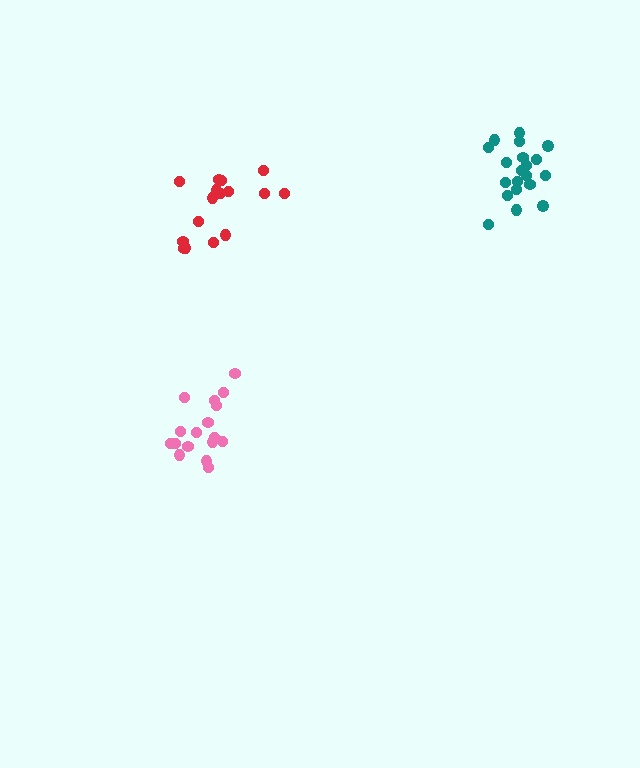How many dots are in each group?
Group 1: 17 dots, Group 2: 16 dots, Group 3: 20 dots (53 total).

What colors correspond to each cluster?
The clusters are colored: pink, red, teal.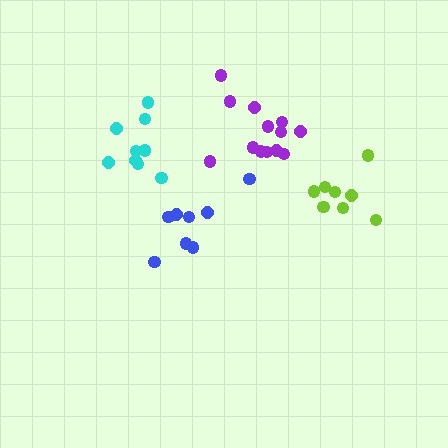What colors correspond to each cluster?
The clusters are colored: blue, purple, cyan, lime.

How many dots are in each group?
Group 1: 8 dots, Group 2: 13 dots, Group 3: 9 dots, Group 4: 8 dots (38 total).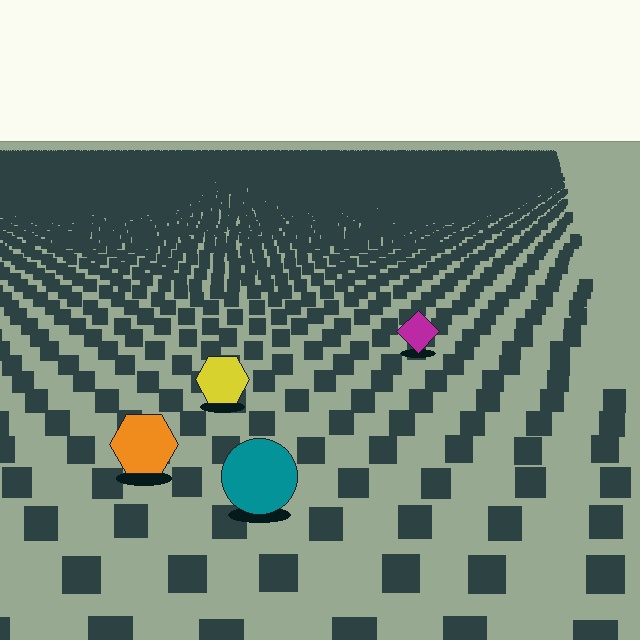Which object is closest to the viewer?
The teal circle is closest. The texture marks near it are larger and more spread out.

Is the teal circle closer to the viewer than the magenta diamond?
Yes. The teal circle is closer — you can tell from the texture gradient: the ground texture is coarser near it.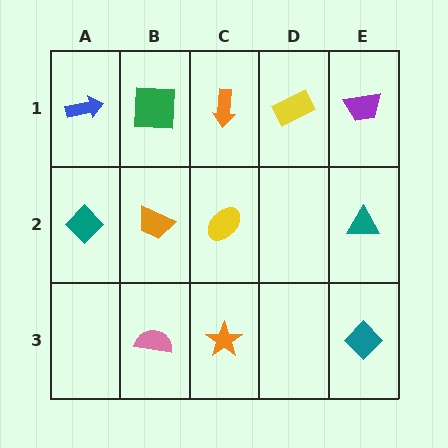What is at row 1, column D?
A yellow rectangle.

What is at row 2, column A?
A teal diamond.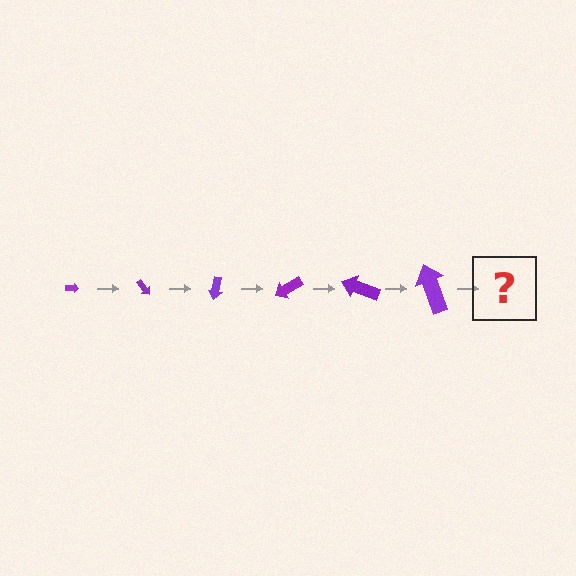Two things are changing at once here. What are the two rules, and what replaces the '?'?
The two rules are that the arrow grows larger each step and it rotates 50 degrees each step. The '?' should be an arrow, larger than the previous one and rotated 300 degrees from the start.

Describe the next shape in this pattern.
It should be an arrow, larger than the previous one and rotated 300 degrees from the start.